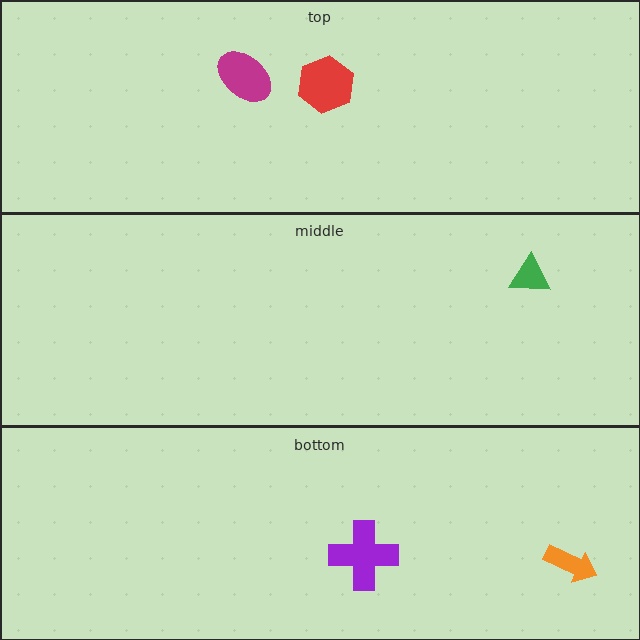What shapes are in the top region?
The magenta ellipse, the red hexagon.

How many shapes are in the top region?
2.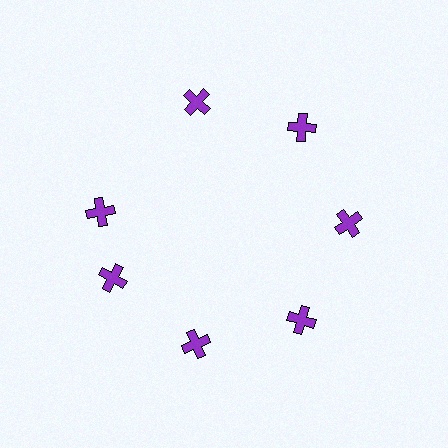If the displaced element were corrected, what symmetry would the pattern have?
It would have 7-fold rotational symmetry — the pattern would map onto itself every 51 degrees.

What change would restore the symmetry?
The symmetry would be restored by rotating it back into even spacing with its neighbors so that all 7 crosses sit at equal angles and equal distance from the center.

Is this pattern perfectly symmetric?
No. The 7 purple crosses are arranged in a ring, but one element near the 10 o'clock position is rotated out of alignment along the ring, breaking the 7-fold rotational symmetry.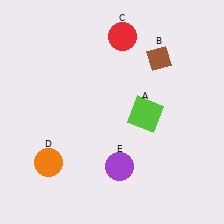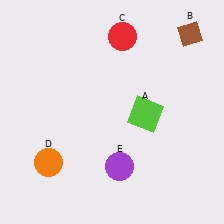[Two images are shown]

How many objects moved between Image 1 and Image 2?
1 object moved between the two images.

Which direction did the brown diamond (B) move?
The brown diamond (B) moved right.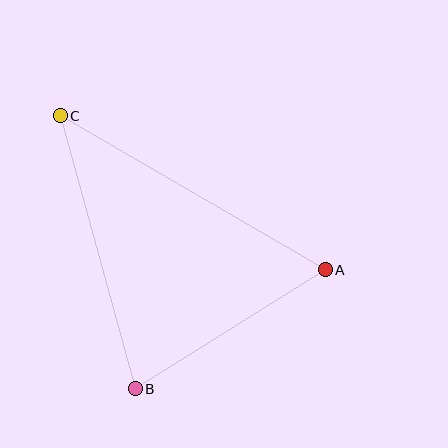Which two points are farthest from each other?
Points A and C are farthest from each other.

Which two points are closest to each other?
Points A and B are closest to each other.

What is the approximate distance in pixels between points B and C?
The distance between B and C is approximately 283 pixels.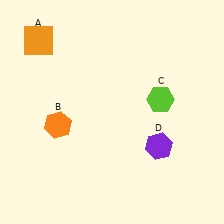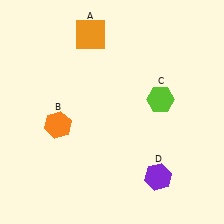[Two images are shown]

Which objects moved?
The objects that moved are: the orange square (A), the purple hexagon (D).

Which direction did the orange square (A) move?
The orange square (A) moved right.